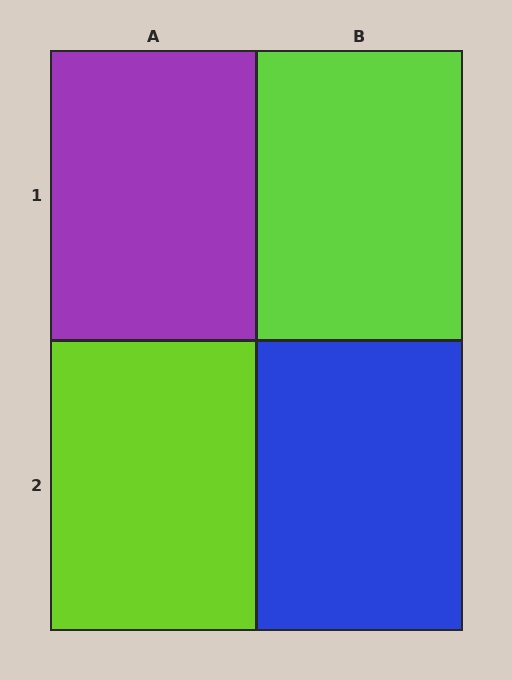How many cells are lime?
2 cells are lime.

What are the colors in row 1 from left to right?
Purple, lime.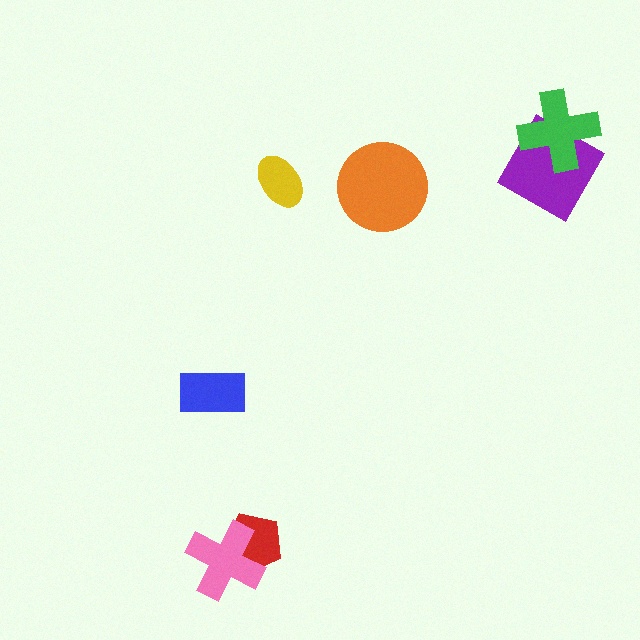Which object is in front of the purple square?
The green cross is in front of the purple square.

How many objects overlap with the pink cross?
1 object overlaps with the pink cross.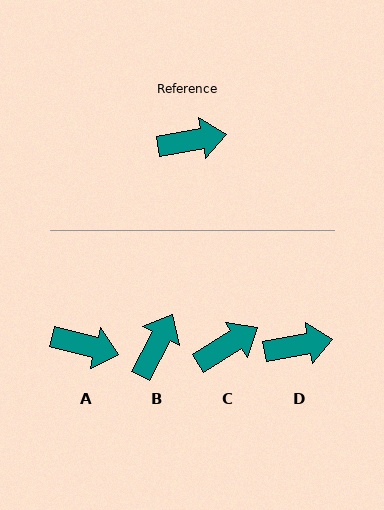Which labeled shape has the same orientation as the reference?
D.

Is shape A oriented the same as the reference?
No, it is off by about 25 degrees.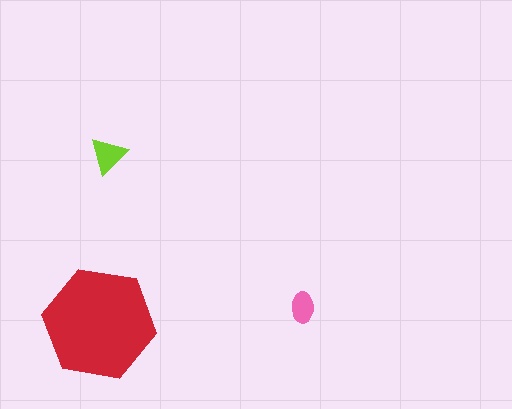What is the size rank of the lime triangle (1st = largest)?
2nd.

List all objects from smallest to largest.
The pink ellipse, the lime triangle, the red hexagon.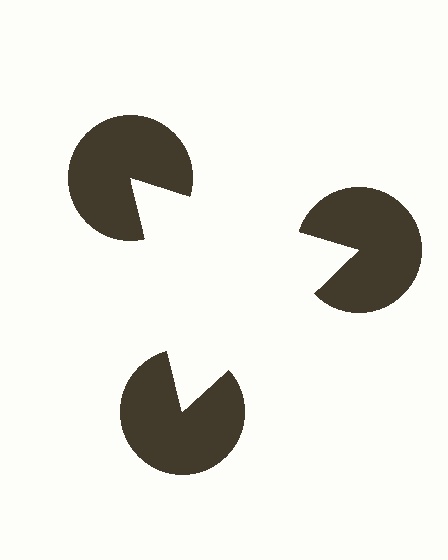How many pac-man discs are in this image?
There are 3 — one at each vertex of the illusory triangle.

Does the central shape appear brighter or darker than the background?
It typically appears slightly brighter than the background, even though no actual brightness change is drawn.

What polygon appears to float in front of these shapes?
An illusory triangle — its edges are inferred from the aligned wedge cuts in the pac-man discs, not physically drawn.